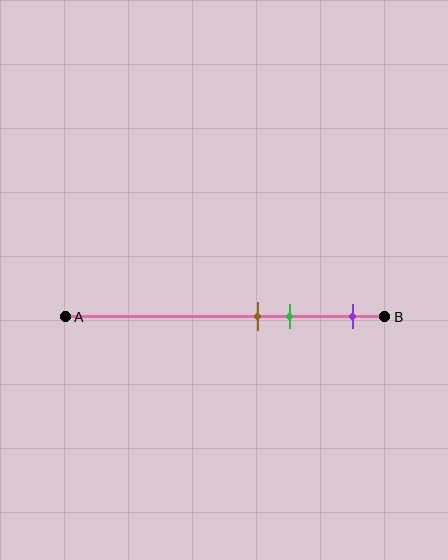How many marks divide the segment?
There are 3 marks dividing the segment.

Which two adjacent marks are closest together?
The brown and green marks are the closest adjacent pair.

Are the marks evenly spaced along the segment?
No, the marks are not evenly spaced.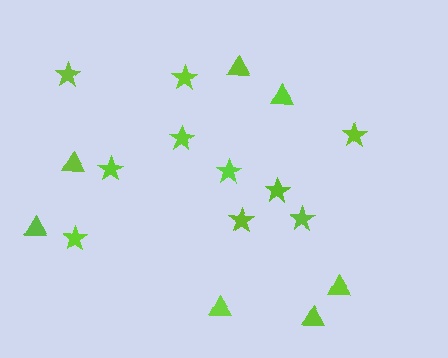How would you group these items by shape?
There are 2 groups: one group of stars (10) and one group of triangles (7).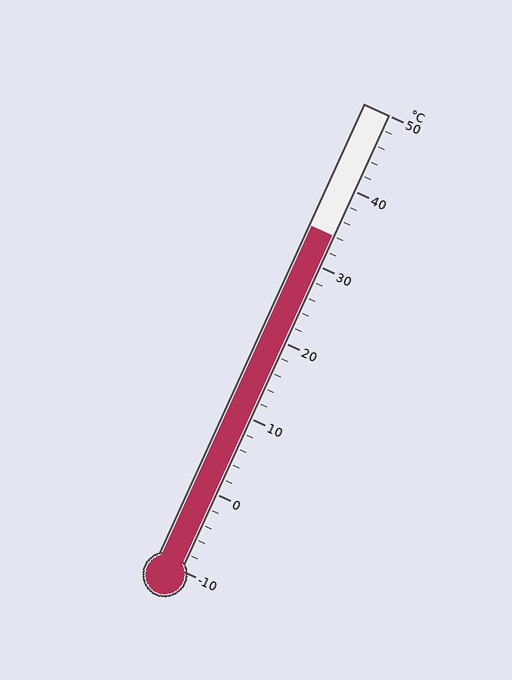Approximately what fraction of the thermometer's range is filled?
The thermometer is filled to approximately 75% of its range.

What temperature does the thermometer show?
The thermometer shows approximately 34°C.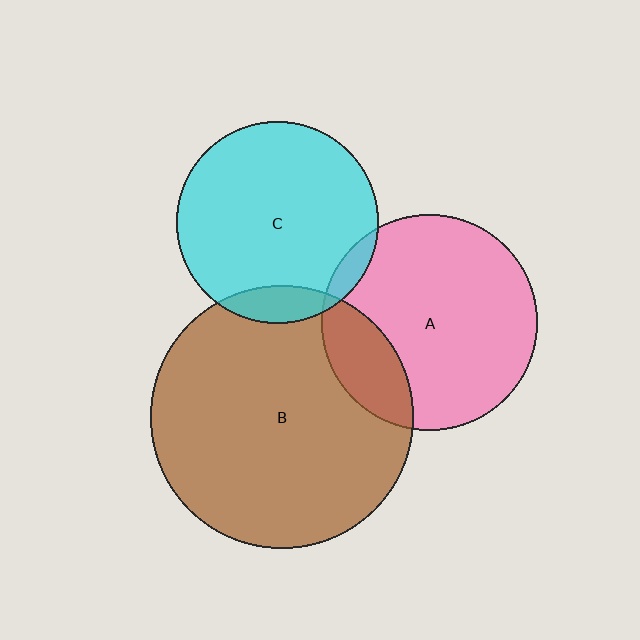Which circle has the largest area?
Circle B (brown).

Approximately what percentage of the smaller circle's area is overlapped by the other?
Approximately 10%.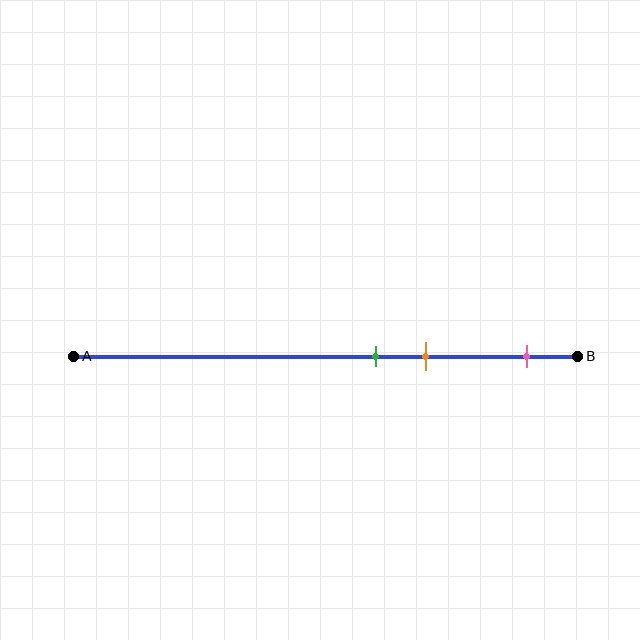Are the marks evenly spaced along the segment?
No, the marks are not evenly spaced.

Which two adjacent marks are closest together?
The green and orange marks are the closest adjacent pair.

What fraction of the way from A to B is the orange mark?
The orange mark is approximately 70% (0.7) of the way from A to B.